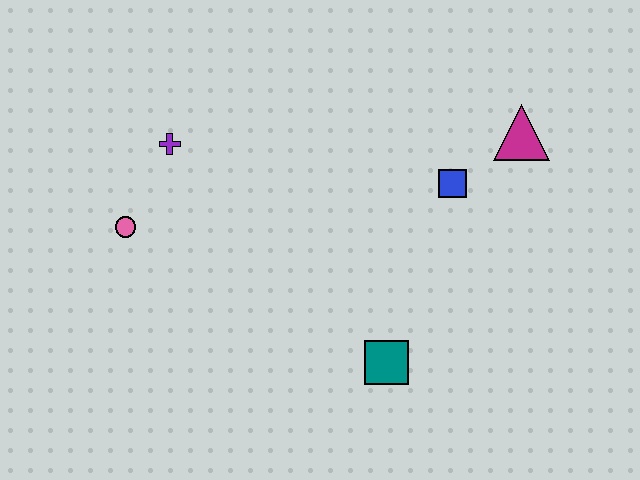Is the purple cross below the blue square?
No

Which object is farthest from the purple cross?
The magenta triangle is farthest from the purple cross.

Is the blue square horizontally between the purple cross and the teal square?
No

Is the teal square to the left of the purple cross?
No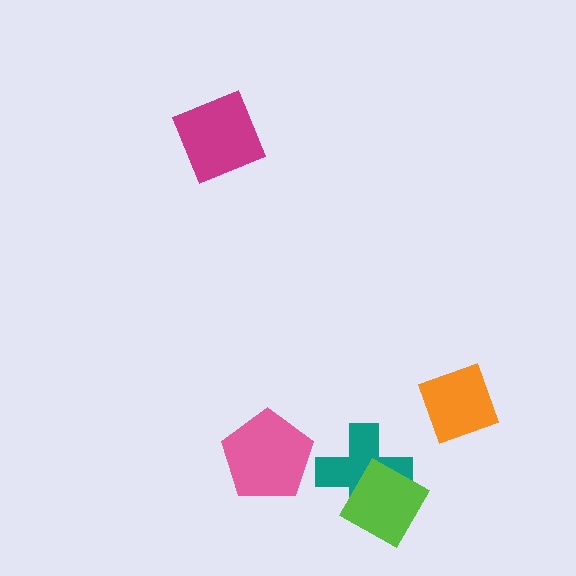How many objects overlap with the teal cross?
1 object overlaps with the teal cross.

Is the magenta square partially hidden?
No, no other shape covers it.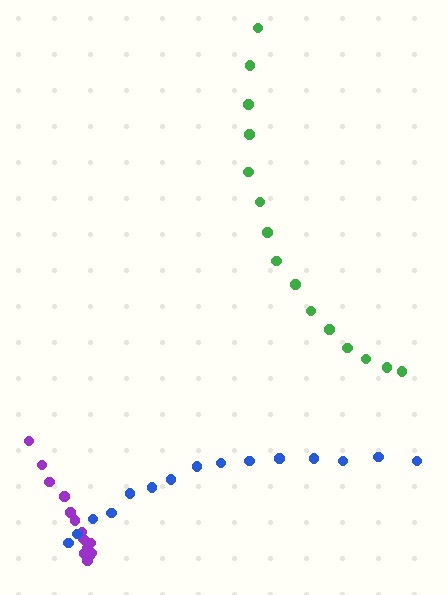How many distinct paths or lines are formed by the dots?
There are 3 distinct paths.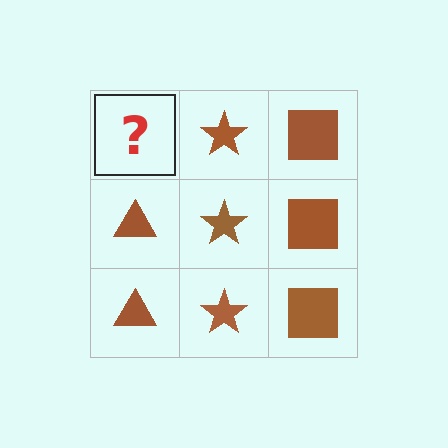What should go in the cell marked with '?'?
The missing cell should contain a brown triangle.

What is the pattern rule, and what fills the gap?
The rule is that each column has a consistent shape. The gap should be filled with a brown triangle.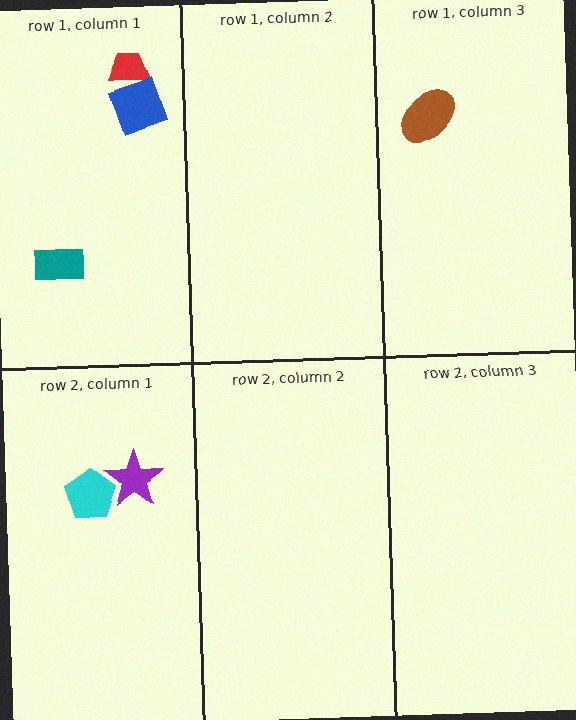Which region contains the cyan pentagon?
The row 2, column 1 region.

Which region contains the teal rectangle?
The row 1, column 1 region.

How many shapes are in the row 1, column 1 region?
3.